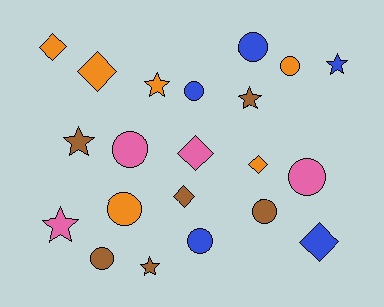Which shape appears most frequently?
Circle, with 9 objects.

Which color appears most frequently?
Brown, with 6 objects.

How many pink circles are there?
There are 2 pink circles.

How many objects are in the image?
There are 21 objects.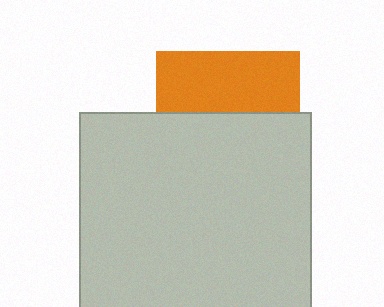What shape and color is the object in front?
The object in front is a light gray square.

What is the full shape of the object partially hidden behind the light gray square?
The partially hidden object is an orange square.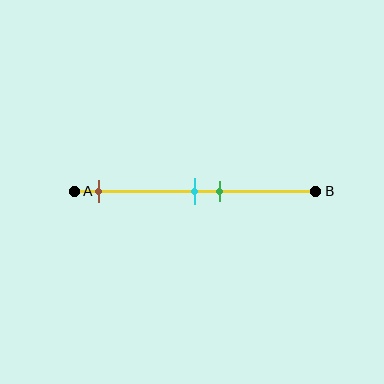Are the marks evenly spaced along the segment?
No, the marks are not evenly spaced.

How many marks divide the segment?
There are 3 marks dividing the segment.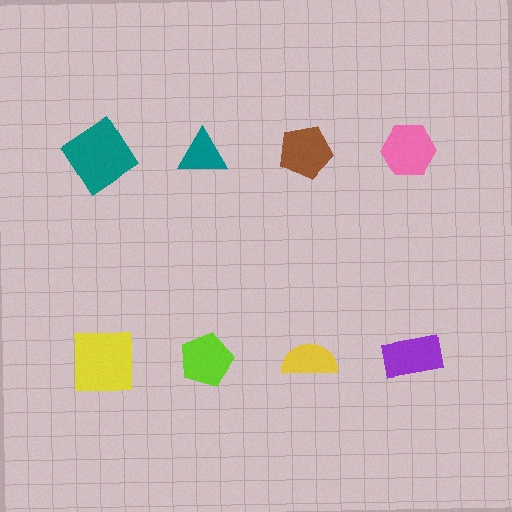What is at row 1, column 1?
A teal diamond.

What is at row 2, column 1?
A yellow square.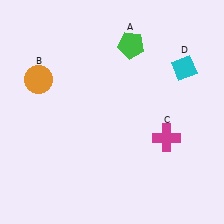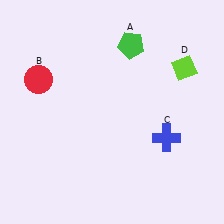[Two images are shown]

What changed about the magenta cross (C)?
In Image 1, C is magenta. In Image 2, it changed to blue.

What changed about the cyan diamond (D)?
In Image 1, D is cyan. In Image 2, it changed to lime.